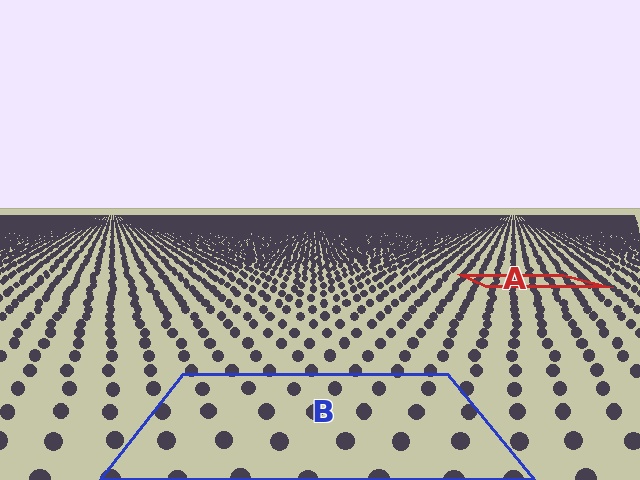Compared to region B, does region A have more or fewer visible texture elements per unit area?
Region A has more texture elements per unit area — they are packed more densely because it is farther away.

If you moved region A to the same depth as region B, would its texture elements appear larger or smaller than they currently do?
They would appear larger. At a closer depth, the same texture elements are projected at a bigger on-screen size.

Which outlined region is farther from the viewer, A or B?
Region A is farther from the viewer — the texture elements inside it appear smaller and more densely packed.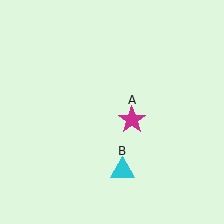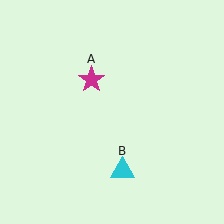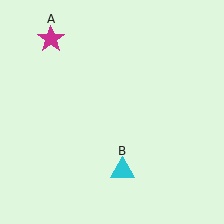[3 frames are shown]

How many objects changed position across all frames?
1 object changed position: magenta star (object A).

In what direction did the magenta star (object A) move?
The magenta star (object A) moved up and to the left.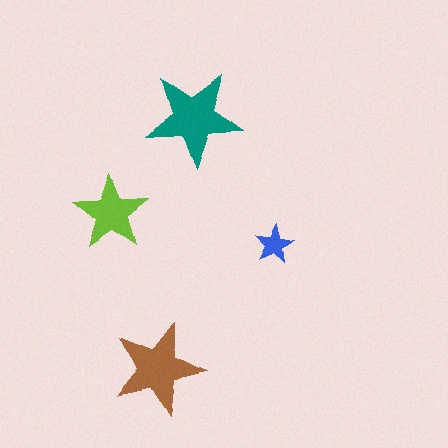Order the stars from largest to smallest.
the teal one, the brown one, the lime one, the blue one.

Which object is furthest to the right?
The blue star is rightmost.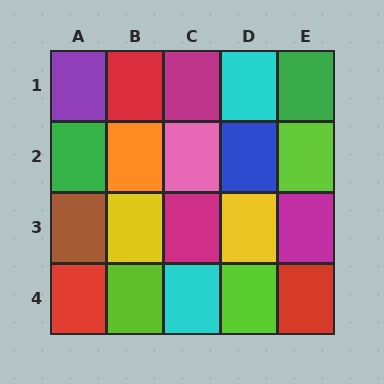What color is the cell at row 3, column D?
Yellow.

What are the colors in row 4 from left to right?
Red, lime, cyan, lime, red.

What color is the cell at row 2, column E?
Lime.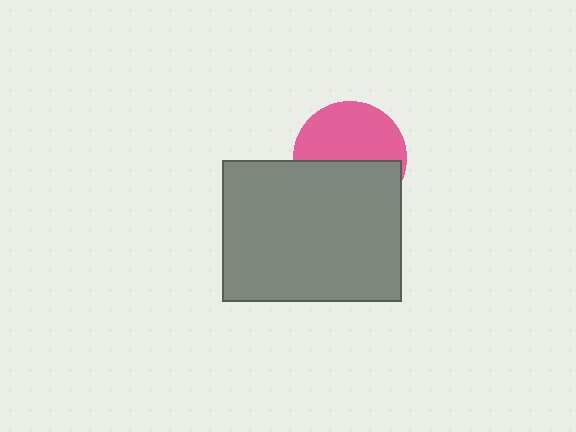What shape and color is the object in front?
The object in front is a gray rectangle.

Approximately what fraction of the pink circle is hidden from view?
Roughly 48% of the pink circle is hidden behind the gray rectangle.